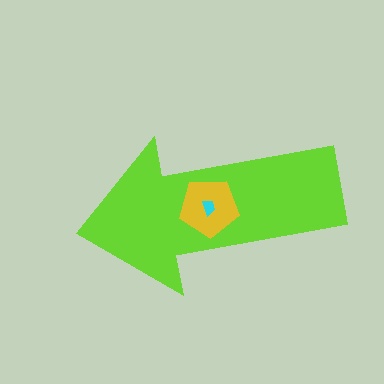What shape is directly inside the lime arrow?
The yellow pentagon.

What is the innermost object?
The cyan trapezoid.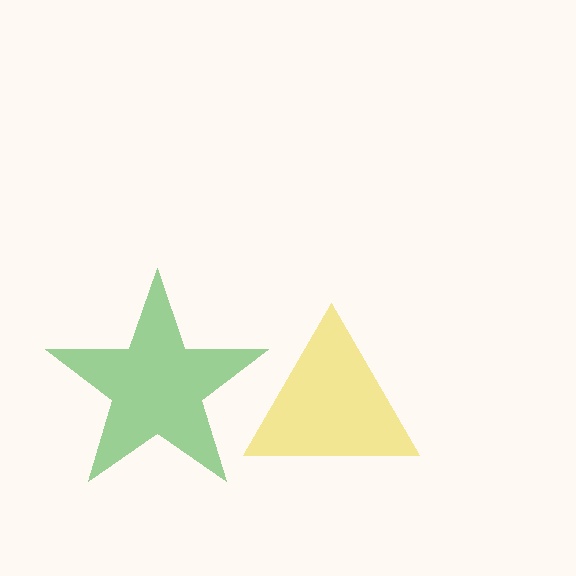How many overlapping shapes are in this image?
There are 2 overlapping shapes in the image.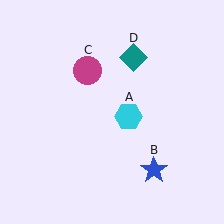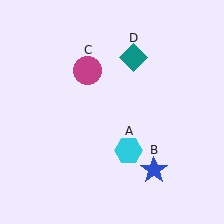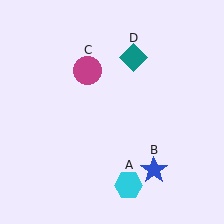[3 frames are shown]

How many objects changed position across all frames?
1 object changed position: cyan hexagon (object A).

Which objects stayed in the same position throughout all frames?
Blue star (object B) and magenta circle (object C) and teal diamond (object D) remained stationary.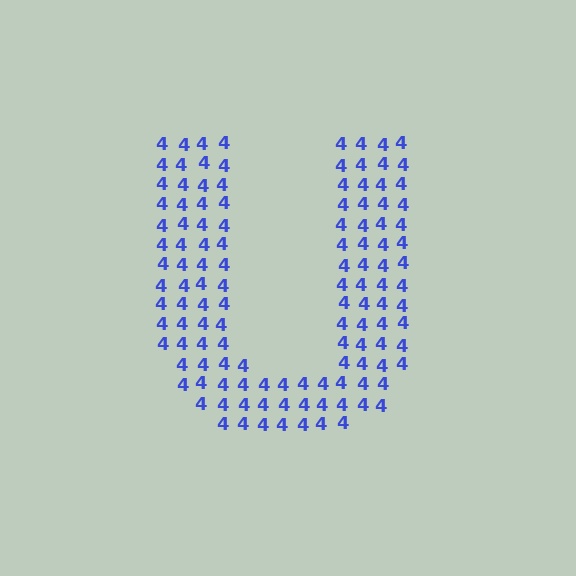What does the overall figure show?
The overall figure shows the letter U.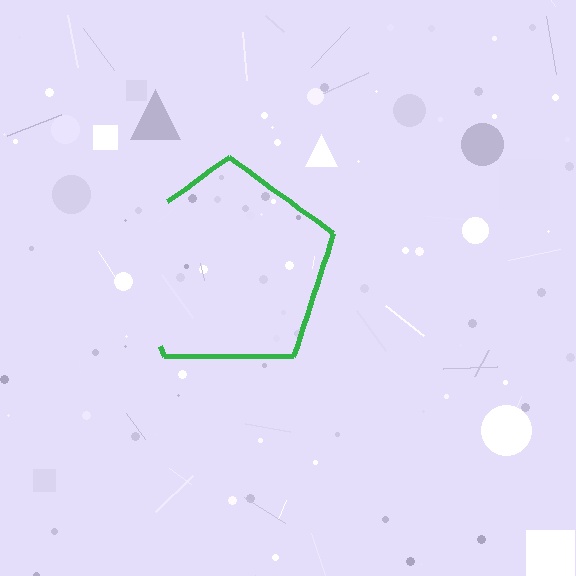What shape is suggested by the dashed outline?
The dashed outline suggests a pentagon.